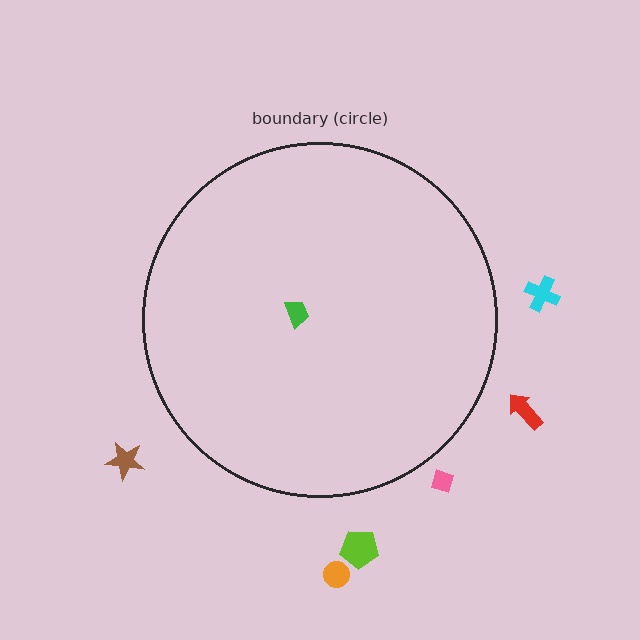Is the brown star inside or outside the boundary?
Outside.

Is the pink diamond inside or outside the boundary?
Outside.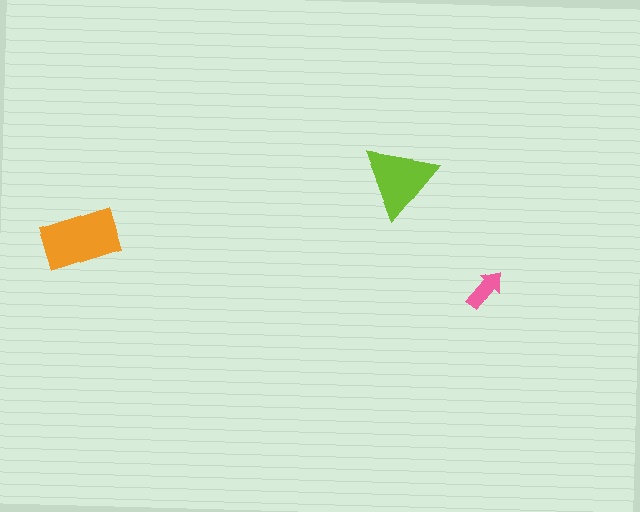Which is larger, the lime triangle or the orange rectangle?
The orange rectangle.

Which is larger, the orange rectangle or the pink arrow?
The orange rectangle.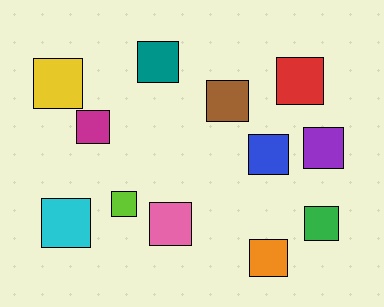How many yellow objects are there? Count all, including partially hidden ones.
There is 1 yellow object.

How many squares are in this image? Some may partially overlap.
There are 12 squares.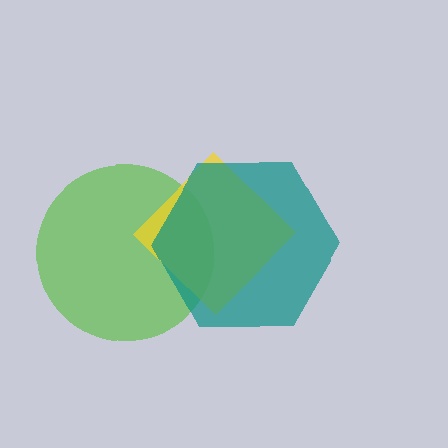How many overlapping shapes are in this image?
There are 3 overlapping shapes in the image.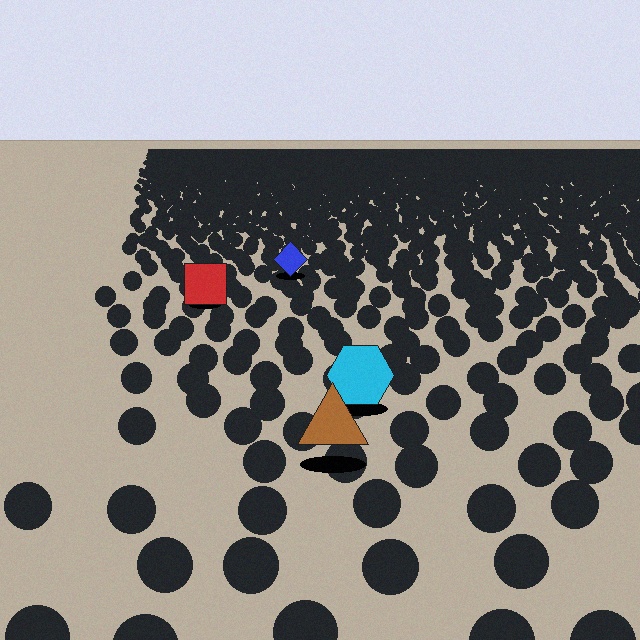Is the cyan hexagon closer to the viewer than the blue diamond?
Yes. The cyan hexagon is closer — you can tell from the texture gradient: the ground texture is coarser near it.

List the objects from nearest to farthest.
From nearest to farthest: the brown triangle, the cyan hexagon, the red square, the blue diamond.